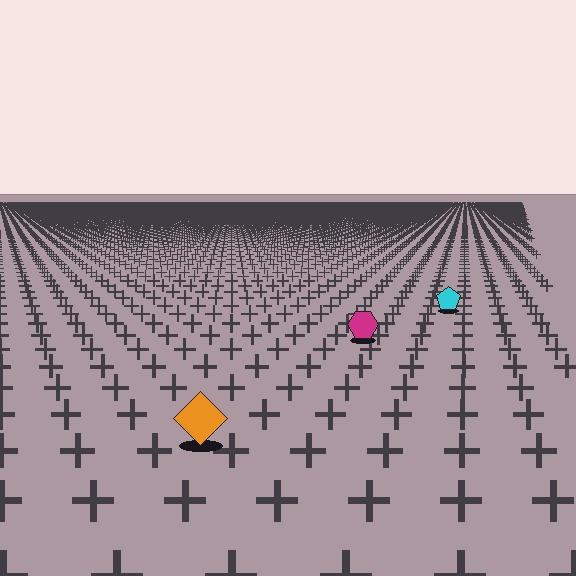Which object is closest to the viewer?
The orange diamond is closest. The texture marks near it are larger and more spread out.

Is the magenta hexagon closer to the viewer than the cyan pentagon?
Yes. The magenta hexagon is closer — you can tell from the texture gradient: the ground texture is coarser near it.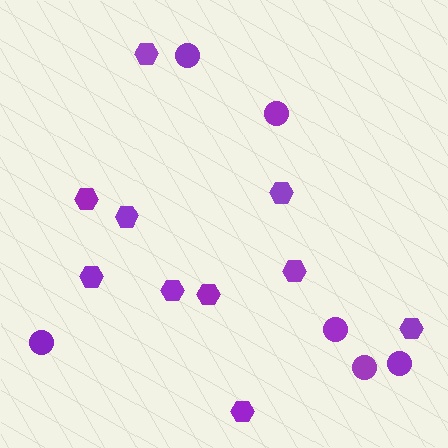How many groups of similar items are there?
There are 2 groups: one group of hexagons (10) and one group of circles (6).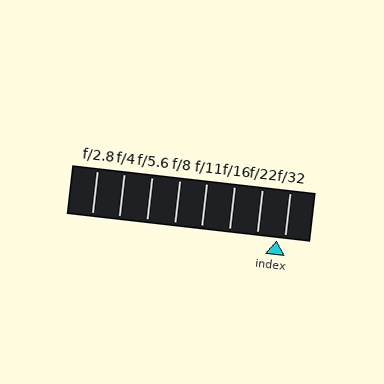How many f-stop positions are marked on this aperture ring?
There are 8 f-stop positions marked.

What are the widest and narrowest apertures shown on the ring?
The widest aperture shown is f/2.8 and the narrowest is f/32.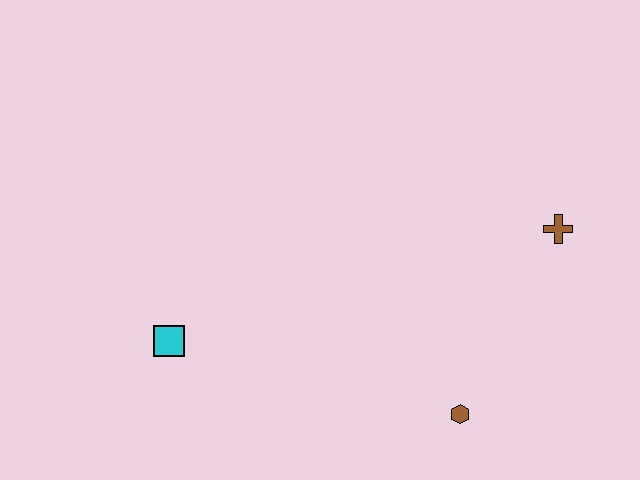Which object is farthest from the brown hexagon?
The cyan square is farthest from the brown hexagon.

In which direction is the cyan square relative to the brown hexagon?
The cyan square is to the left of the brown hexagon.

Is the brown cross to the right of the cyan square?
Yes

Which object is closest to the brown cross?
The brown hexagon is closest to the brown cross.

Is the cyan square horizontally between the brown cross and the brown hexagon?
No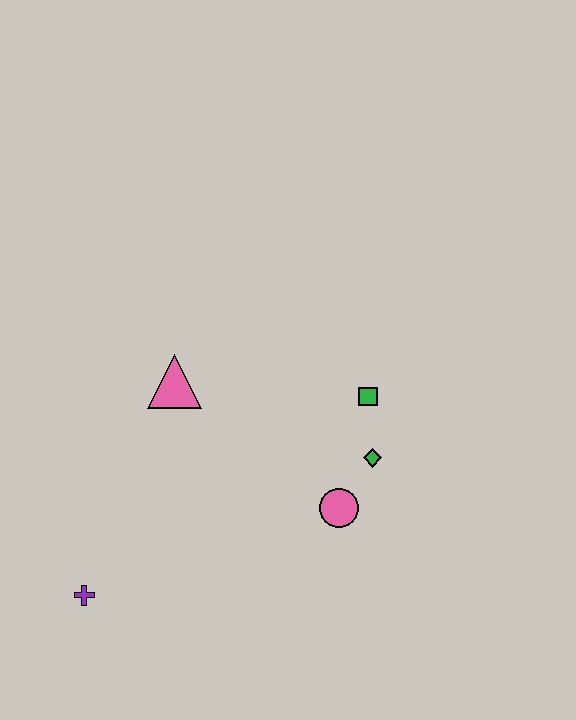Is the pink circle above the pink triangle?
No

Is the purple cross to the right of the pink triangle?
No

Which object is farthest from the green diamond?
The purple cross is farthest from the green diamond.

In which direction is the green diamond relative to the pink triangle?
The green diamond is to the right of the pink triangle.